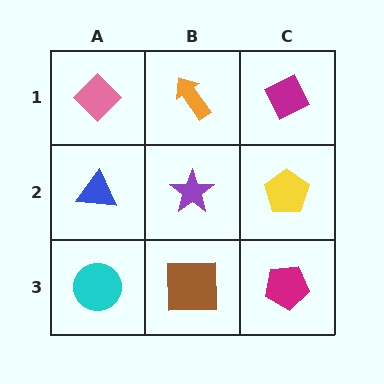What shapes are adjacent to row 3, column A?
A blue triangle (row 2, column A), a brown square (row 3, column B).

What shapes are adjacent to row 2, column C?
A magenta diamond (row 1, column C), a magenta pentagon (row 3, column C), a purple star (row 2, column B).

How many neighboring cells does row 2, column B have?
4.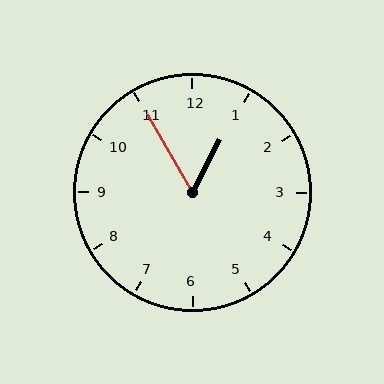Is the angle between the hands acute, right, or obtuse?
It is acute.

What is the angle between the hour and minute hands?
Approximately 58 degrees.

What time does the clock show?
12:55.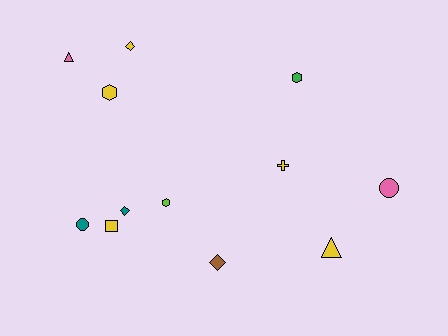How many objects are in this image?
There are 12 objects.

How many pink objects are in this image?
There are 2 pink objects.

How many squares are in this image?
There is 1 square.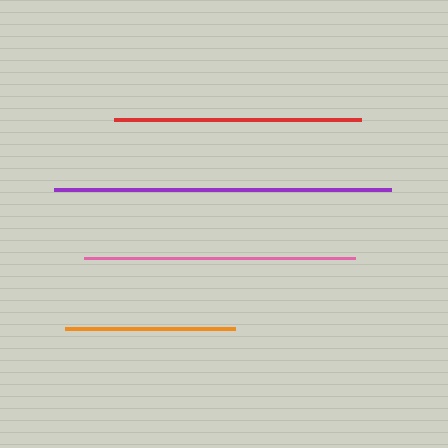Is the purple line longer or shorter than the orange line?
The purple line is longer than the orange line.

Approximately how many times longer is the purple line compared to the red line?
The purple line is approximately 1.4 times the length of the red line.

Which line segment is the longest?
The purple line is the longest at approximately 337 pixels.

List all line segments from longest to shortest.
From longest to shortest: purple, pink, red, orange.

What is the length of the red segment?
The red segment is approximately 248 pixels long.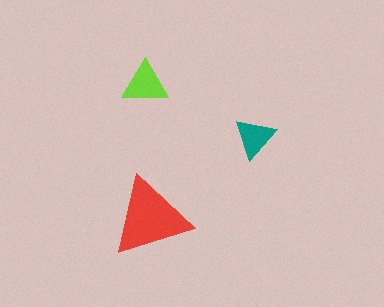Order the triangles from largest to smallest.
the red one, the lime one, the teal one.